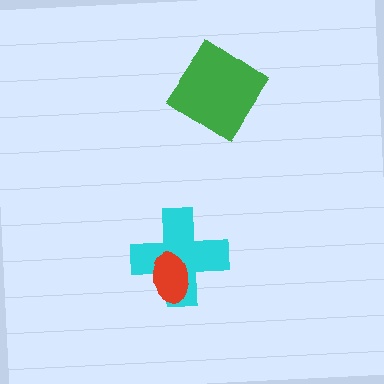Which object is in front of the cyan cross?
The red ellipse is in front of the cyan cross.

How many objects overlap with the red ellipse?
1 object overlaps with the red ellipse.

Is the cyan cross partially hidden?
Yes, it is partially covered by another shape.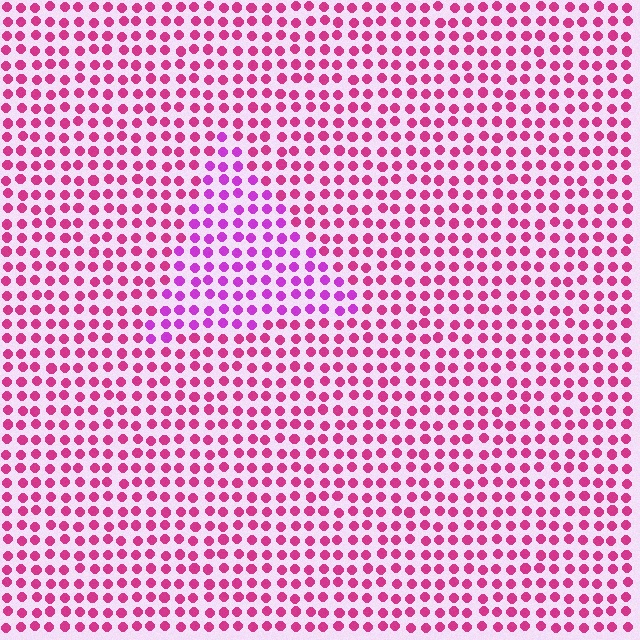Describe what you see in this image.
The image is filled with small magenta elements in a uniform arrangement. A triangle-shaped region is visible where the elements are tinted to a slightly different hue, forming a subtle color boundary.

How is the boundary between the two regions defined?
The boundary is defined purely by a slight shift in hue (about 32 degrees). Spacing, size, and orientation are identical on both sides.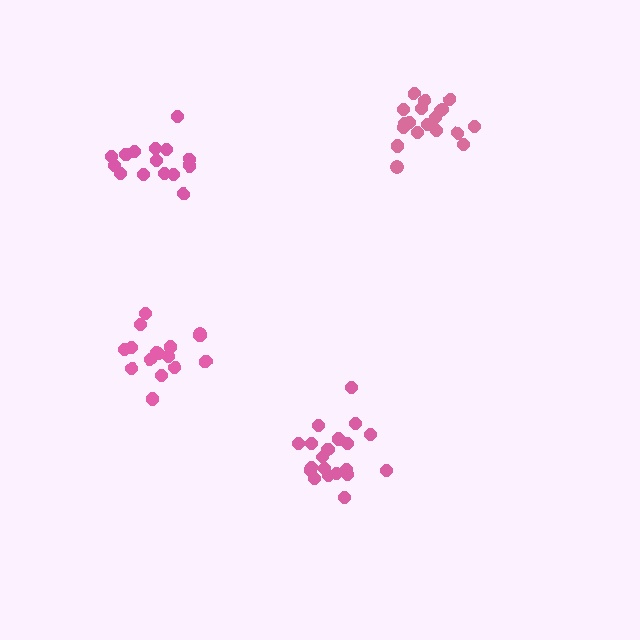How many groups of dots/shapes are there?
There are 4 groups.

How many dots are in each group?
Group 1: 15 dots, Group 2: 20 dots, Group 3: 16 dots, Group 4: 19 dots (70 total).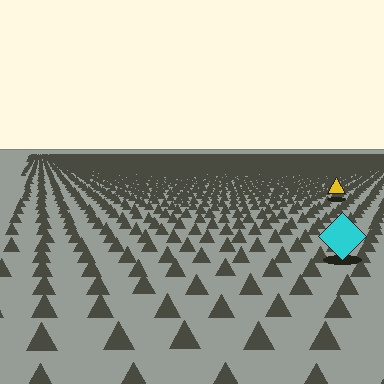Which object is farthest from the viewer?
The yellow triangle is farthest from the viewer. It appears smaller and the ground texture around it is denser.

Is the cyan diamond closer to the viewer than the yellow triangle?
Yes. The cyan diamond is closer — you can tell from the texture gradient: the ground texture is coarser near it.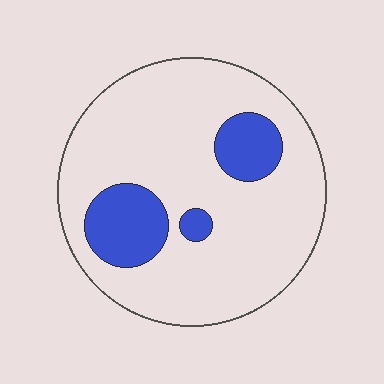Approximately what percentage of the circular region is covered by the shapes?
Approximately 20%.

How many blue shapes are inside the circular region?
3.